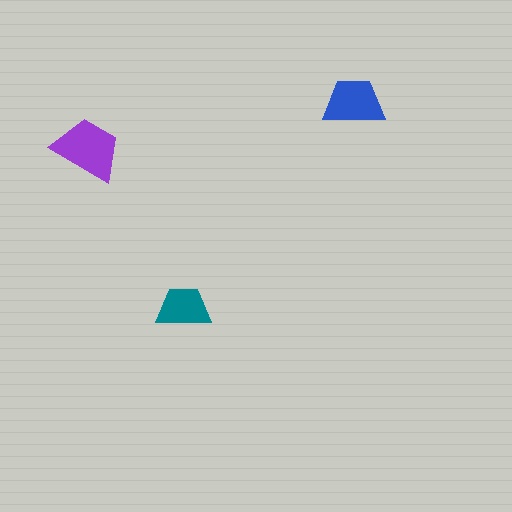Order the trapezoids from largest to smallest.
the purple one, the blue one, the teal one.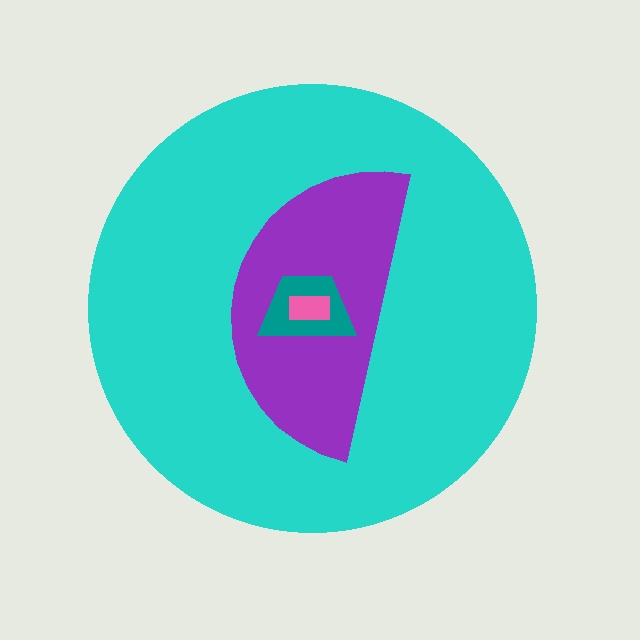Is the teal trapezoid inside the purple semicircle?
Yes.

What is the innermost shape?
The pink rectangle.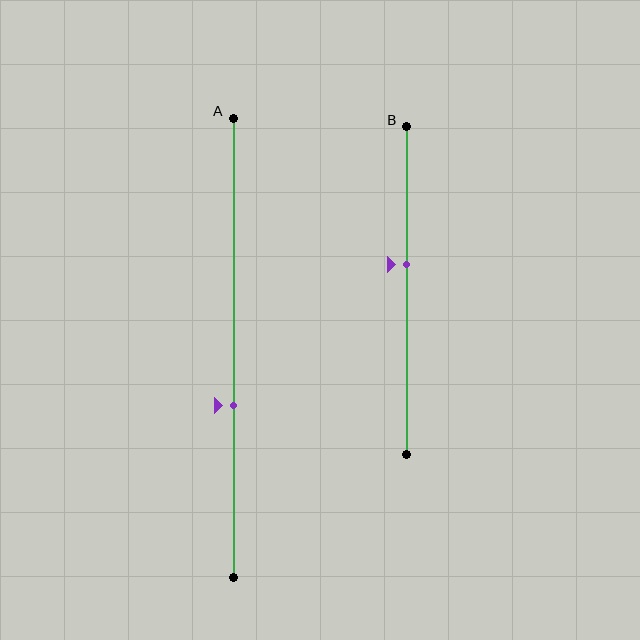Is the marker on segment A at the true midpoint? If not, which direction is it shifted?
No, the marker on segment A is shifted downward by about 13% of the segment length.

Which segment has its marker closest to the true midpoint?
Segment B has its marker closest to the true midpoint.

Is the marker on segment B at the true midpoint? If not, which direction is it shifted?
No, the marker on segment B is shifted upward by about 8% of the segment length.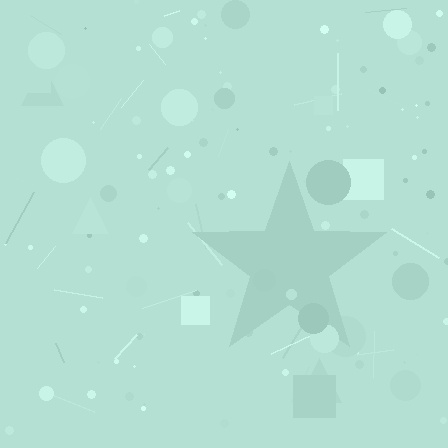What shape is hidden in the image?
A star is hidden in the image.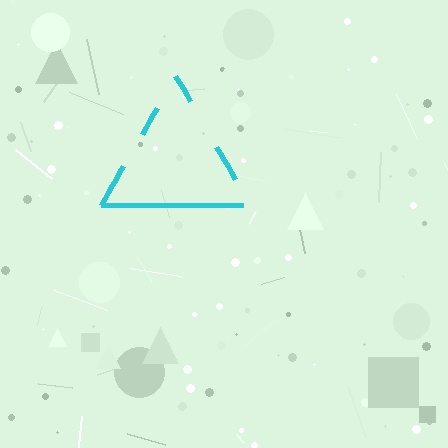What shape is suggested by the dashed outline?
The dashed outline suggests a triangle.